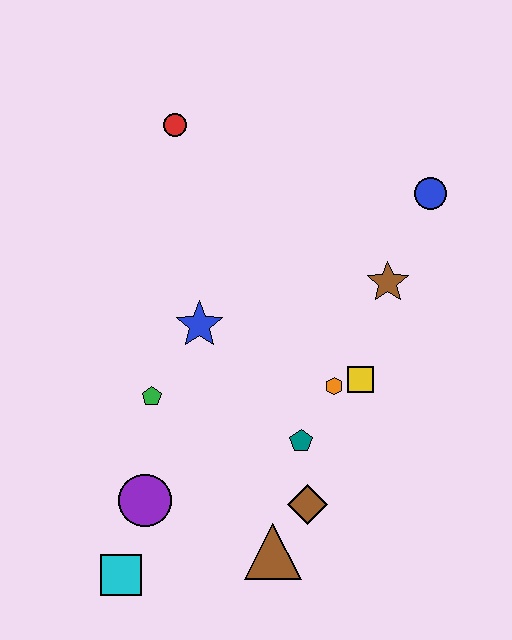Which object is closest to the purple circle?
The cyan square is closest to the purple circle.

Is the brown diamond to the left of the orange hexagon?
Yes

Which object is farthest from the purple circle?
The blue circle is farthest from the purple circle.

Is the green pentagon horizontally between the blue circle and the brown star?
No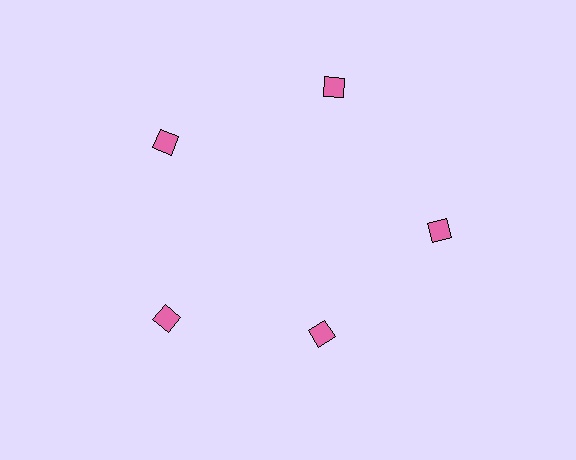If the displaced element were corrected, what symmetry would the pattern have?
It would have 5-fold rotational symmetry — the pattern would map onto itself every 72 degrees.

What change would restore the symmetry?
The symmetry would be restored by moving it outward, back onto the ring so that all 5 diamonds sit at equal angles and equal distance from the center.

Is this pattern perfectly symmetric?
No. The 5 pink diamonds are arranged in a ring, but one element near the 5 o'clock position is pulled inward toward the center, breaking the 5-fold rotational symmetry.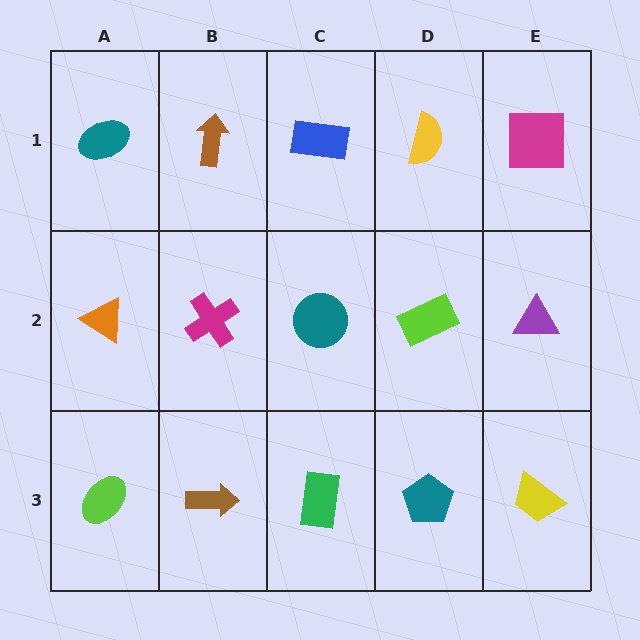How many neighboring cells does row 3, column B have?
3.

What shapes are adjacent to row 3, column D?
A lime rectangle (row 2, column D), a green rectangle (row 3, column C), a yellow trapezoid (row 3, column E).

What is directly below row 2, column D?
A teal pentagon.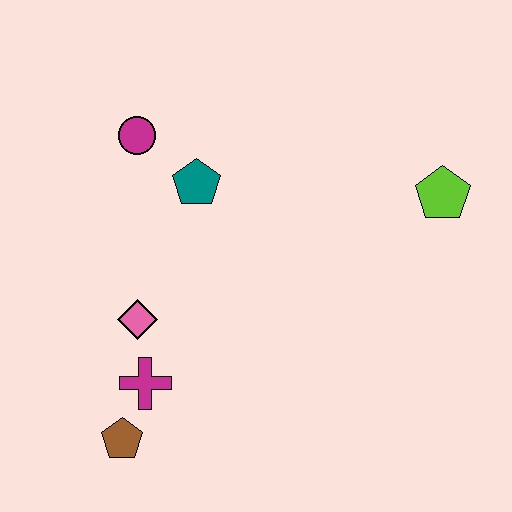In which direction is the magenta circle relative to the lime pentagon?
The magenta circle is to the left of the lime pentagon.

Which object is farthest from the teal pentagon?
The brown pentagon is farthest from the teal pentagon.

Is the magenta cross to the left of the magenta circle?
No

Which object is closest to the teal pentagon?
The magenta circle is closest to the teal pentagon.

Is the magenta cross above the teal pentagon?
No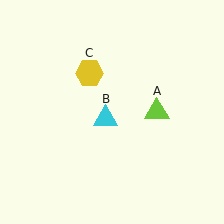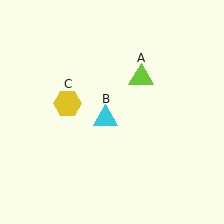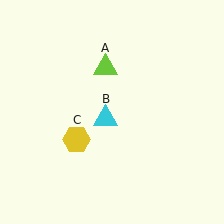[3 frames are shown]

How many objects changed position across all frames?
2 objects changed position: lime triangle (object A), yellow hexagon (object C).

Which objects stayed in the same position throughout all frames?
Cyan triangle (object B) remained stationary.